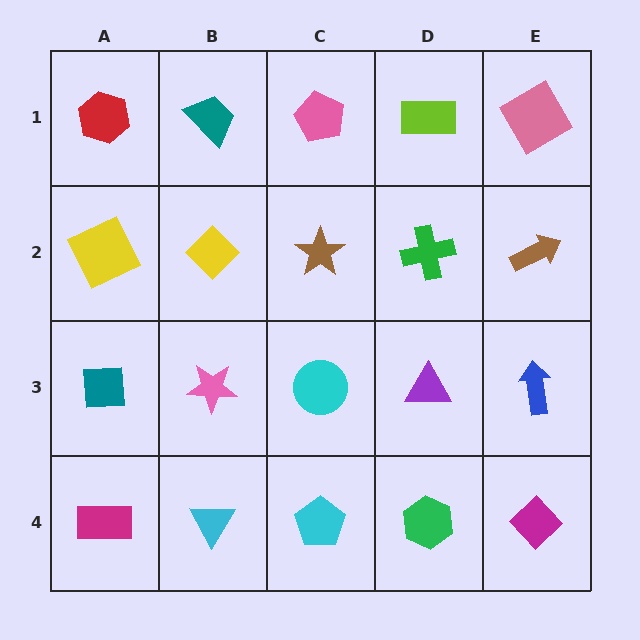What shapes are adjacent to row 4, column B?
A pink star (row 3, column B), a magenta rectangle (row 4, column A), a cyan pentagon (row 4, column C).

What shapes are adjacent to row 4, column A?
A teal square (row 3, column A), a cyan triangle (row 4, column B).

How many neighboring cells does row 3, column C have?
4.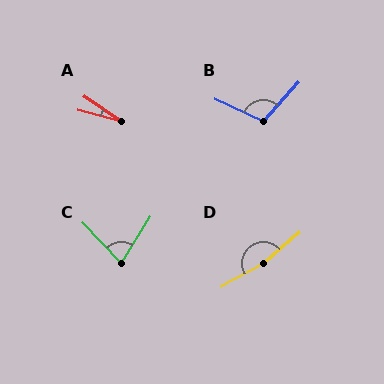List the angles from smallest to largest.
A (19°), C (75°), B (108°), D (168°).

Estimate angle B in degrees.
Approximately 108 degrees.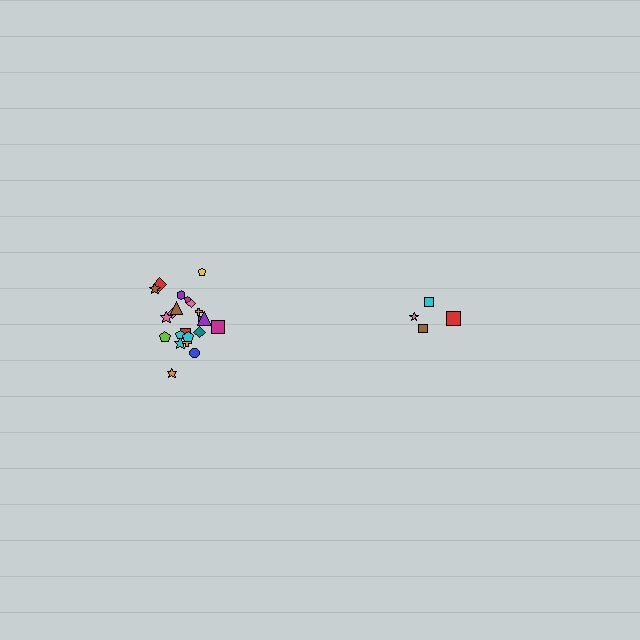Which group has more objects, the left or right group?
The left group.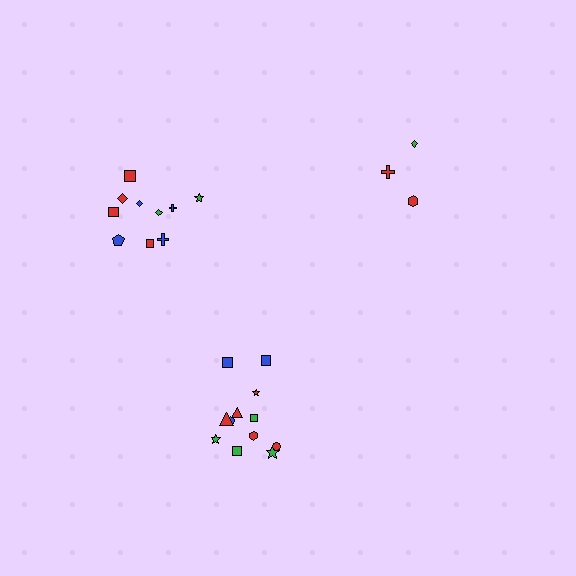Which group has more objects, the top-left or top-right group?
The top-left group.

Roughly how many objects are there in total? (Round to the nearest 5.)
Roughly 25 objects in total.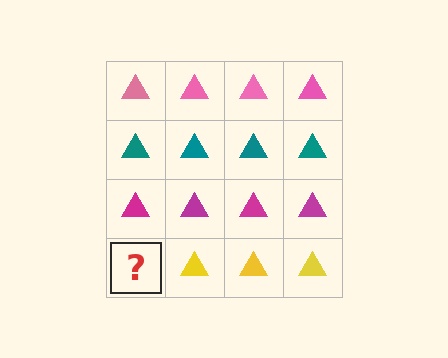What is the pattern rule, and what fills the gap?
The rule is that each row has a consistent color. The gap should be filled with a yellow triangle.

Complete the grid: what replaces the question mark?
The question mark should be replaced with a yellow triangle.